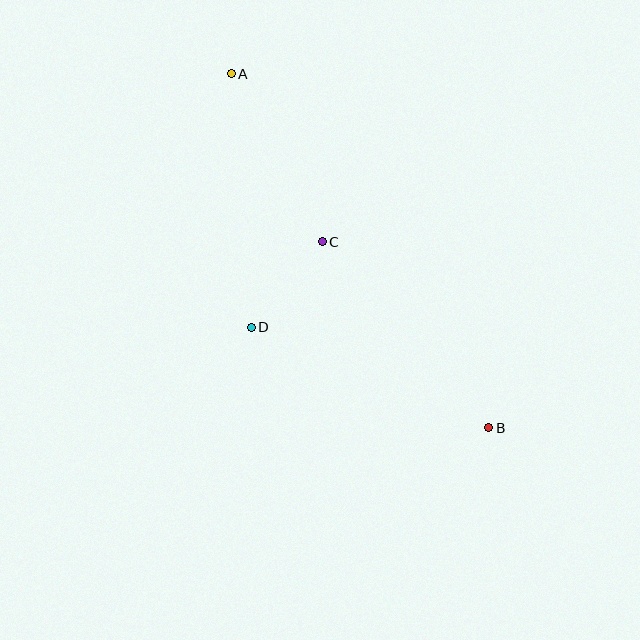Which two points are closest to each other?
Points C and D are closest to each other.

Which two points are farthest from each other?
Points A and B are farthest from each other.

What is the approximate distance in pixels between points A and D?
The distance between A and D is approximately 254 pixels.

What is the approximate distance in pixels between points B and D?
The distance between B and D is approximately 258 pixels.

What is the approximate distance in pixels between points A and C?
The distance between A and C is approximately 191 pixels.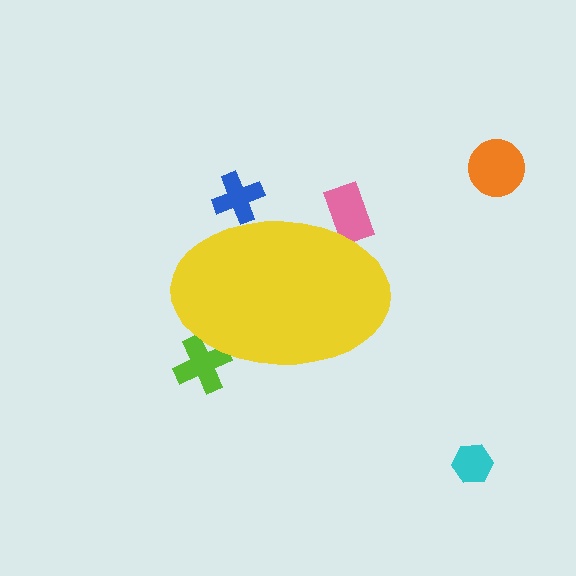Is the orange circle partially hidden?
No, the orange circle is fully visible.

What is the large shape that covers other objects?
A yellow ellipse.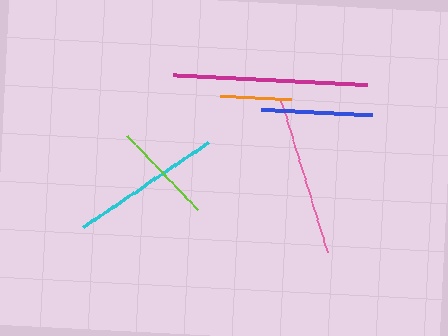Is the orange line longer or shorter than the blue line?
The blue line is longer than the orange line.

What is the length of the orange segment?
The orange segment is approximately 71 pixels long.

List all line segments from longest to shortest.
From longest to shortest: magenta, pink, cyan, blue, lime, orange.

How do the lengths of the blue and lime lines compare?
The blue and lime lines are approximately the same length.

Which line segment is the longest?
The magenta line is the longest at approximately 195 pixels.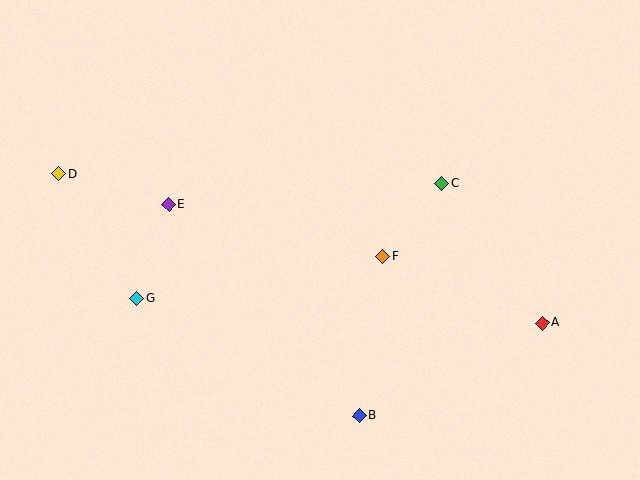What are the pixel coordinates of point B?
Point B is at (359, 416).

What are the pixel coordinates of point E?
Point E is at (169, 205).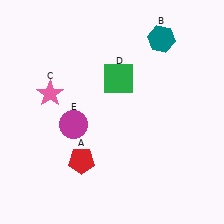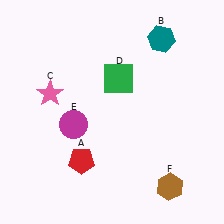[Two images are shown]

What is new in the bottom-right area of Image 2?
A brown hexagon (F) was added in the bottom-right area of Image 2.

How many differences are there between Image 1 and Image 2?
There is 1 difference between the two images.